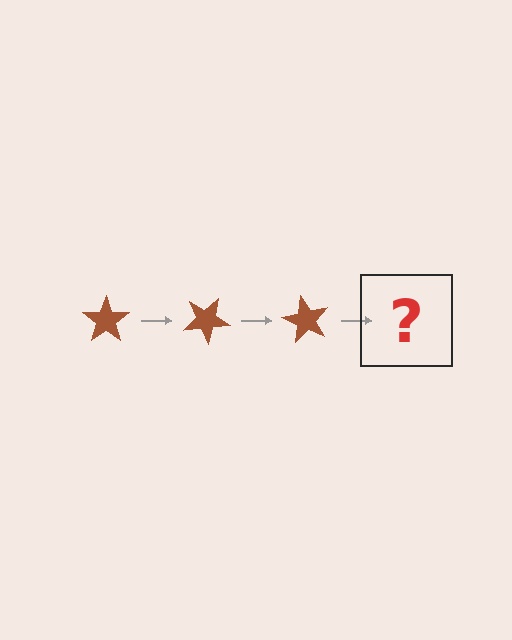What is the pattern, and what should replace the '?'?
The pattern is that the star rotates 30 degrees each step. The '?' should be a brown star rotated 90 degrees.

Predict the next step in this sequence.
The next step is a brown star rotated 90 degrees.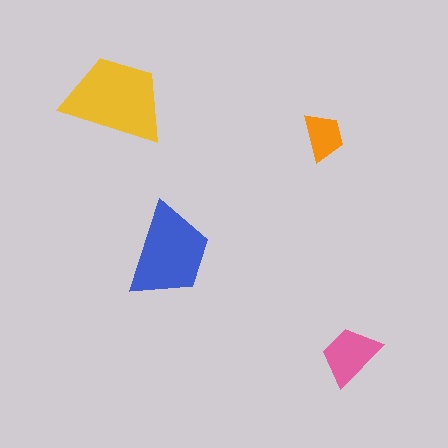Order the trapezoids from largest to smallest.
the yellow one, the blue one, the pink one, the orange one.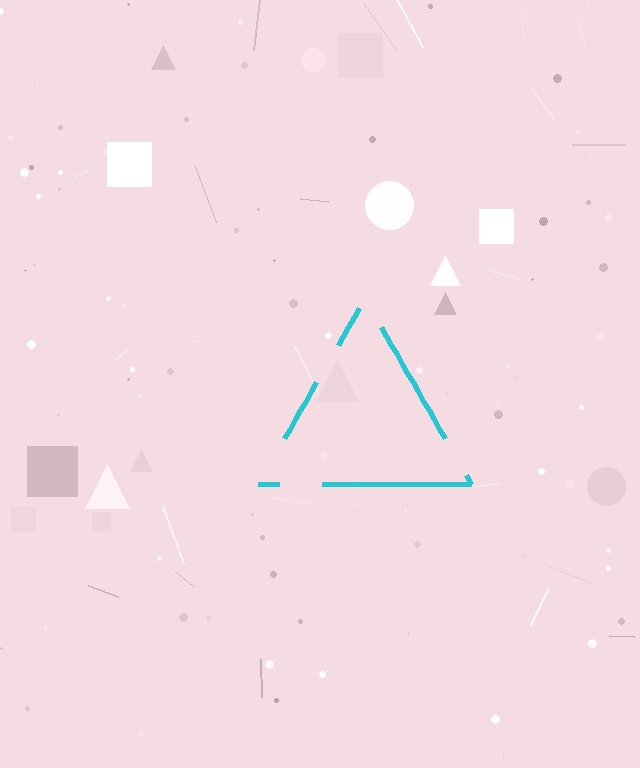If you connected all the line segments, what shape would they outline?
They would outline a triangle.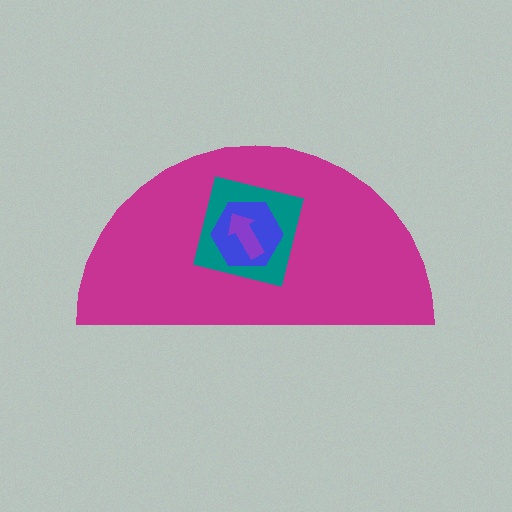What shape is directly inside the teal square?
The blue hexagon.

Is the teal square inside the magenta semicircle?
Yes.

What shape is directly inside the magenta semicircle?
The teal square.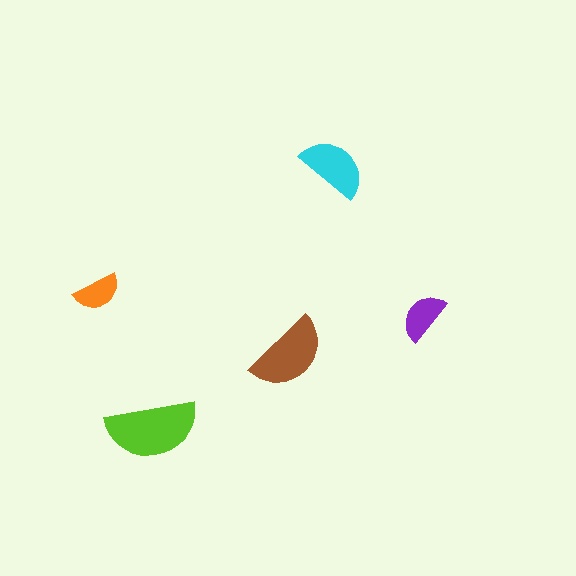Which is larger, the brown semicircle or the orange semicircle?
The brown one.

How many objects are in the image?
There are 5 objects in the image.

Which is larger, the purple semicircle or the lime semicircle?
The lime one.